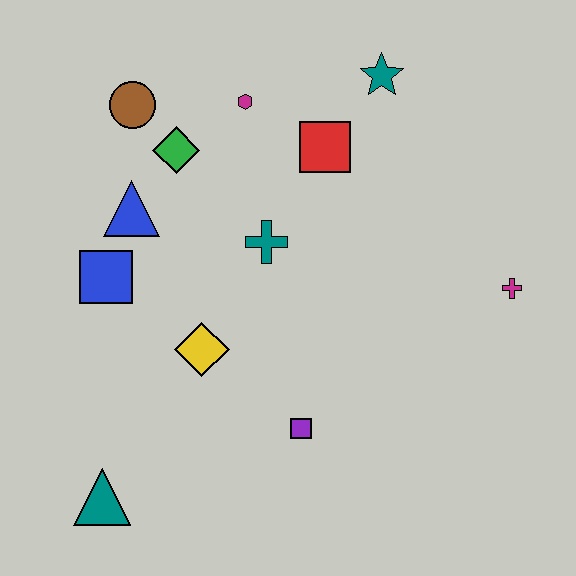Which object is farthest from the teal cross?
The teal triangle is farthest from the teal cross.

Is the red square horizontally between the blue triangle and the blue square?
No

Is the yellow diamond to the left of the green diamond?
No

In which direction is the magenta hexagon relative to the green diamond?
The magenta hexagon is to the right of the green diamond.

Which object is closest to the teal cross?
The red square is closest to the teal cross.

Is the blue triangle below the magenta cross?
No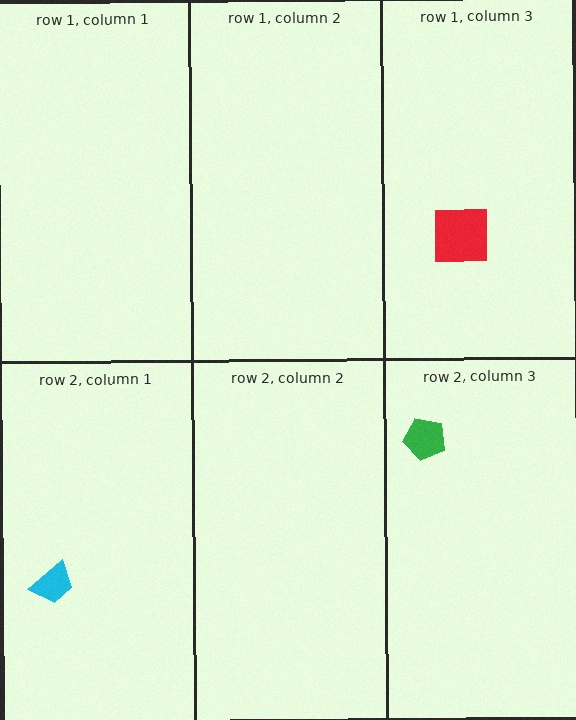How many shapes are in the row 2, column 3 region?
1.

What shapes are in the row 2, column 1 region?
The cyan trapezoid.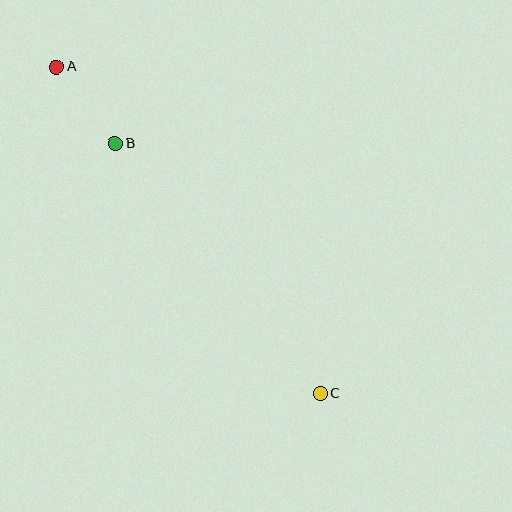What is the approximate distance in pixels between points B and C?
The distance between B and C is approximately 324 pixels.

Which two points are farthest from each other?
Points A and C are farthest from each other.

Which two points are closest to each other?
Points A and B are closest to each other.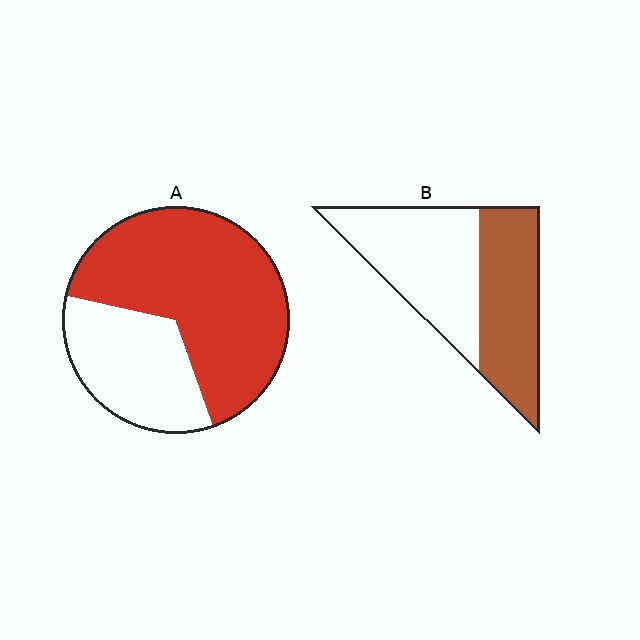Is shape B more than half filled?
Roughly half.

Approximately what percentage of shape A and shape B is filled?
A is approximately 65% and B is approximately 45%.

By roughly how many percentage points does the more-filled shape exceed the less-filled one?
By roughly 20 percentage points (A over B).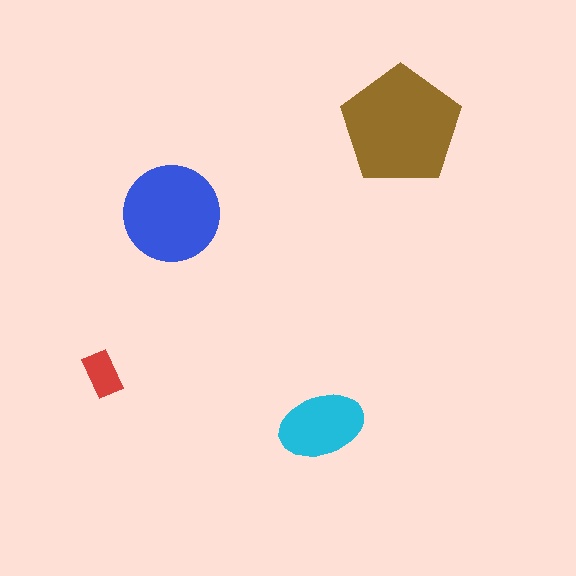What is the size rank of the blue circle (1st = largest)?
2nd.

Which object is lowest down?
The cyan ellipse is bottommost.